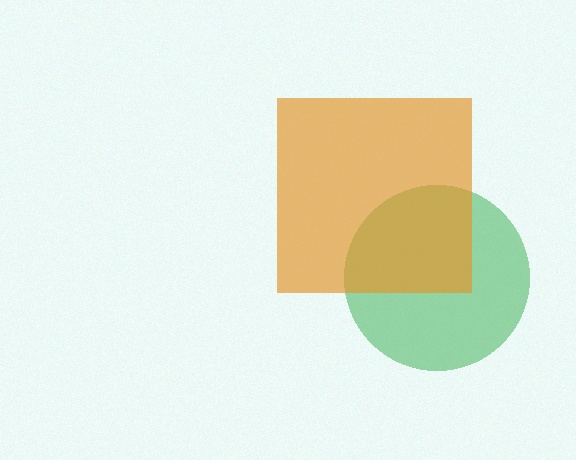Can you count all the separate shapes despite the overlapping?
Yes, there are 2 separate shapes.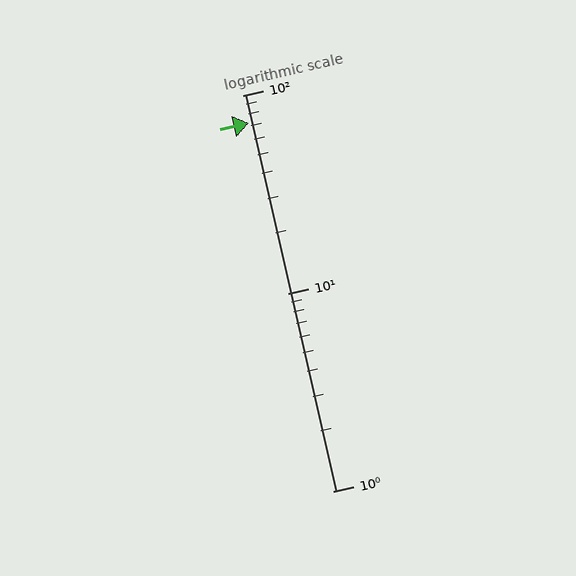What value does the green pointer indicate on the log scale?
The pointer indicates approximately 72.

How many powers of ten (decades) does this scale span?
The scale spans 2 decades, from 1 to 100.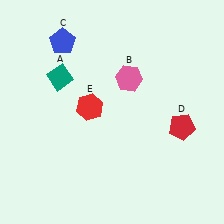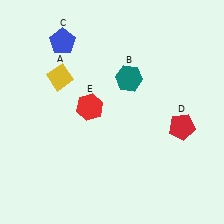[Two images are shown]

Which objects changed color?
A changed from teal to yellow. B changed from pink to teal.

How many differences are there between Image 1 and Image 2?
There are 2 differences between the two images.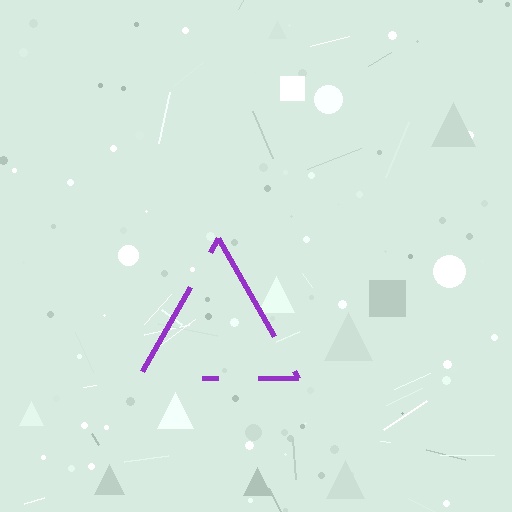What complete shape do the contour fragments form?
The contour fragments form a triangle.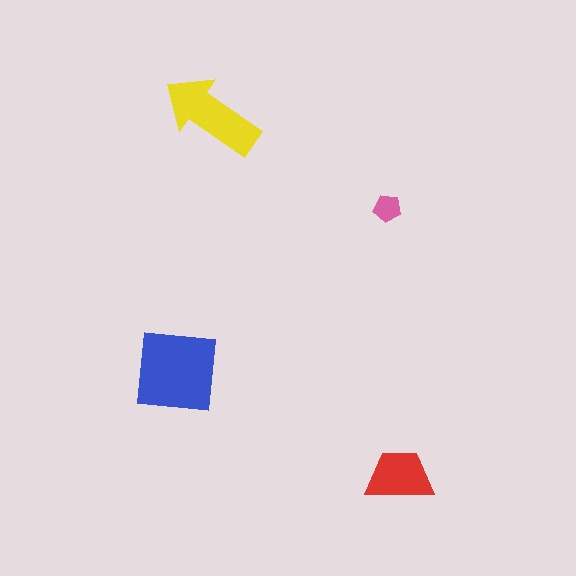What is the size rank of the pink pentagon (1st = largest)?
4th.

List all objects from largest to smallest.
The blue square, the yellow arrow, the red trapezoid, the pink pentagon.